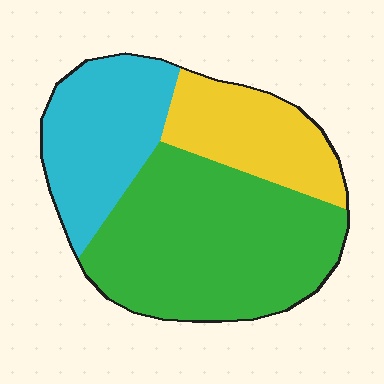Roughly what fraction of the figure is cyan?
Cyan covers around 25% of the figure.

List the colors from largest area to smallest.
From largest to smallest: green, cyan, yellow.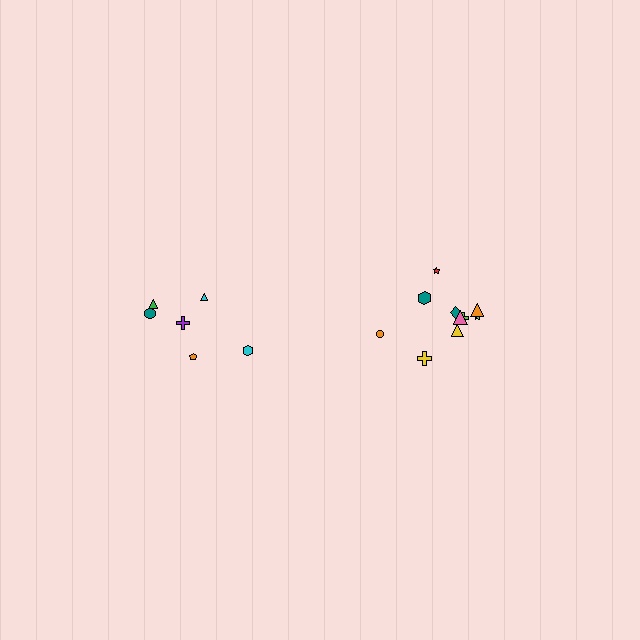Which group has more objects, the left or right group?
The right group.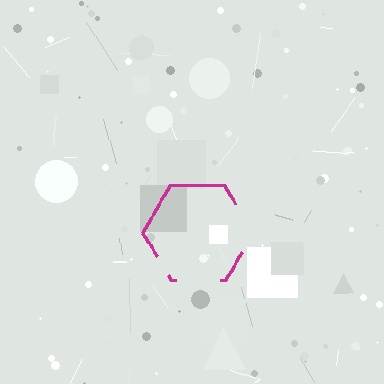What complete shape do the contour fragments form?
The contour fragments form a hexagon.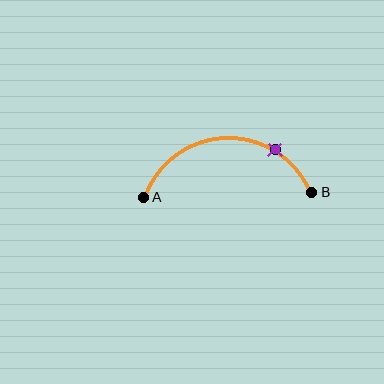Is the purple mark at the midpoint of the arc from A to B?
No. The purple mark lies on the arc but is closer to endpoint B. The arc midpoint would be at the point on the curve equidistant along the arc from both A and B.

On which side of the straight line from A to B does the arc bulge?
The arc bulges above the straight line connecting A and B.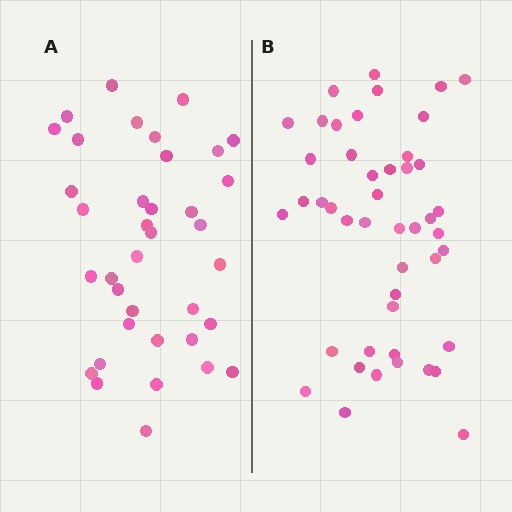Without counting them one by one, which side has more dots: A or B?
Region B (the right region) has more dots.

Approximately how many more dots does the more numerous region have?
Region B has roughly 8 or so more dots than region A.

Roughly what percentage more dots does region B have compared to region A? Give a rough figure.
About 25% more.